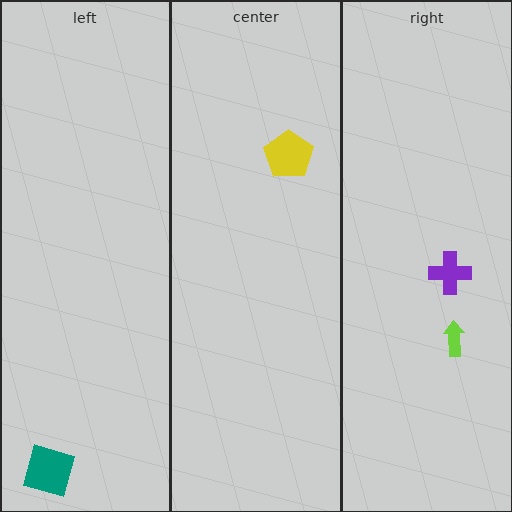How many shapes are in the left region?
1.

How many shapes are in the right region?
2.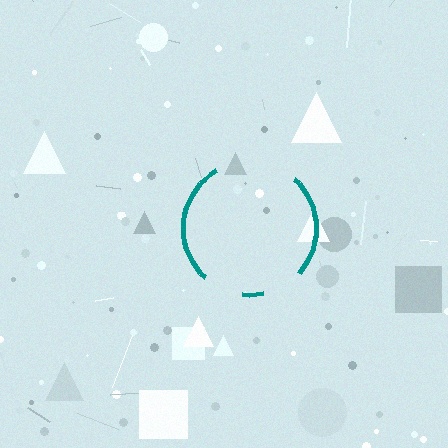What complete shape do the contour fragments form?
The contour fragments form a circle.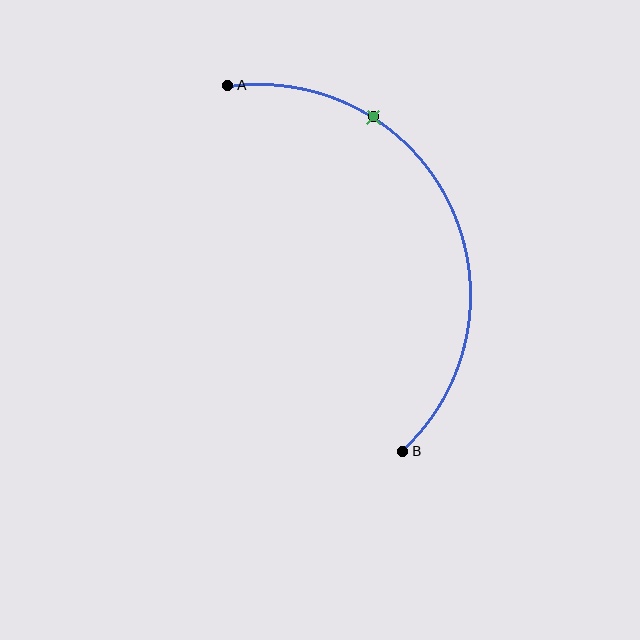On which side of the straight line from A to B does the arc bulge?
The arc bulges to the right of the straight line connecting A and B.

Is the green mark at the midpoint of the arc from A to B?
No. The green mark lies on the arc but is closer to endpoint A. The arc midpoint would be at the point on the curve equidistant along the arc from both A and B.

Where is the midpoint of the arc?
The arc midpoint is the point on the curve farthest from the straight line joining A and B. It sits to the right of that line.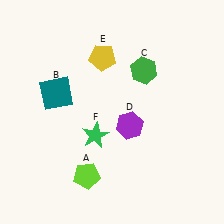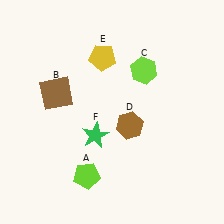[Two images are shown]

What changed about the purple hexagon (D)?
In Image 1, D is purple. In Image 2, it changed to brown.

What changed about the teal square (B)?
In Image 1, B is teal. In Image 2, it changed to brown.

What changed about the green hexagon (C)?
In Image 1, C is green. In Image 2, it changed to lime.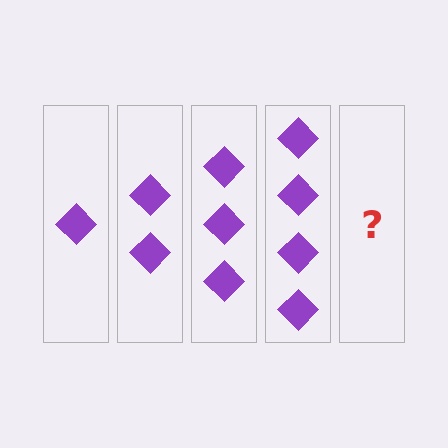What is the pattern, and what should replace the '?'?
The pattern is that each step adds one more diamond. The '?' should be 5 diamonds.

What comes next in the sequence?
The next element should be 5 diamonds.